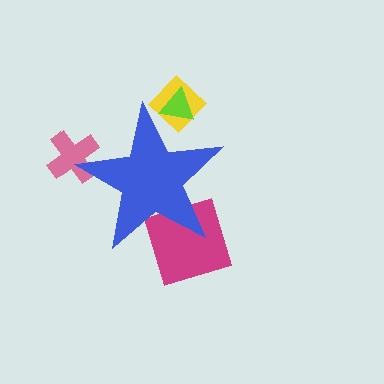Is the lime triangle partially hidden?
Yes, the lime triangle is partially hidden behind the blue star.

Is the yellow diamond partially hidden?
Yes, the yellow diamond is partially hidden behind the blue star.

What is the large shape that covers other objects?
A blue star.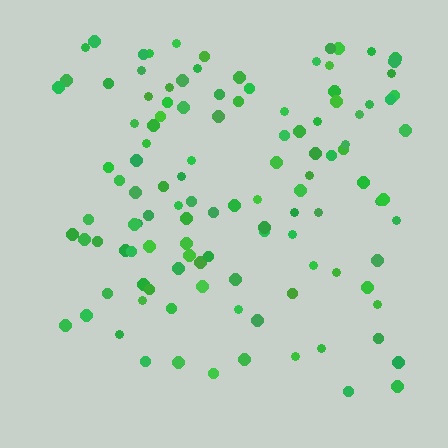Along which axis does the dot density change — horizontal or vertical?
Vertical.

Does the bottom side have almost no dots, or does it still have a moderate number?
Still a moderate number, just noticeably fewer than the top.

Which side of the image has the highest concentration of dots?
The top.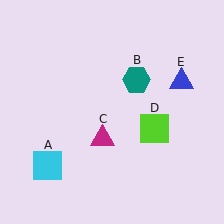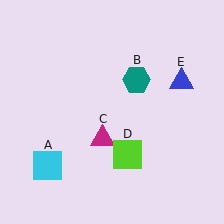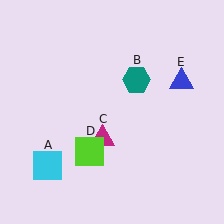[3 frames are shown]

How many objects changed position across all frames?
1 object changed position: lime square (object D).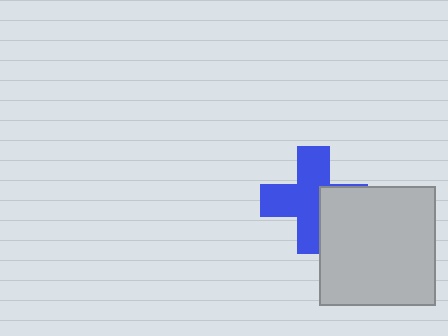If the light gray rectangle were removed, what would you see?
You would see the complete blue cross.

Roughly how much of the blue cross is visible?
Most of it is visible (roughly 69%).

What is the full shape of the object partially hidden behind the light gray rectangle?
The partially hidden object is a blue cross.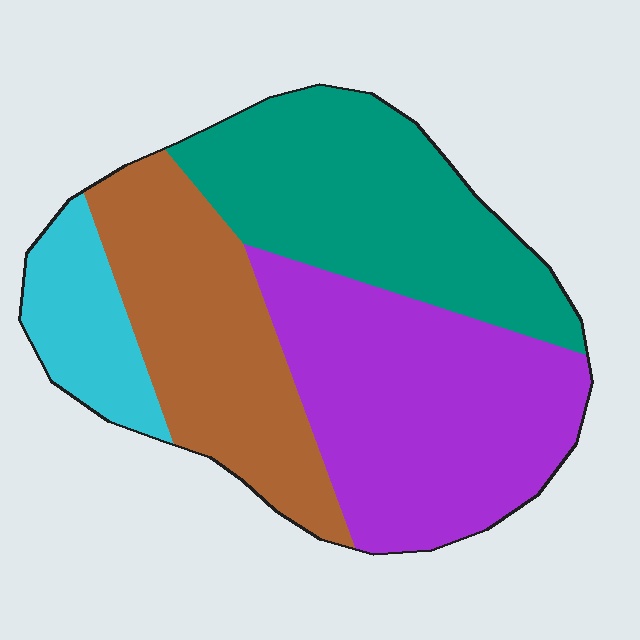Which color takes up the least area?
Cyan, at roughly 10%.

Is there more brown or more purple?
Purple.